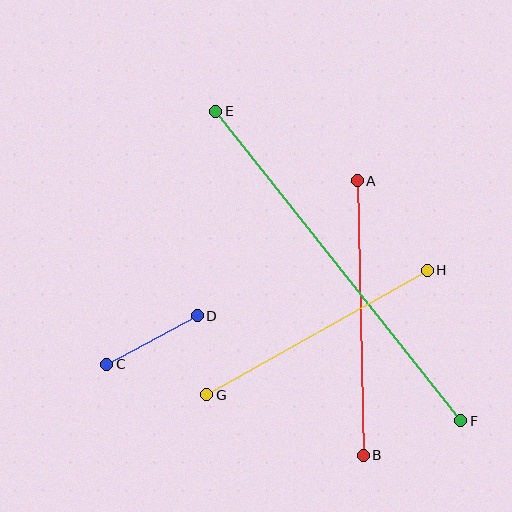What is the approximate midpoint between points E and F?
The midpoint is at approximately (338, 266) pixels.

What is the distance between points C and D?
The distance is approximately 103 pixels.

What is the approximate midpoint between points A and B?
The midpoint is at approximately (360, 318) pixels.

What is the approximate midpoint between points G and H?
The midpoint is at approximately (317, 332) pixels.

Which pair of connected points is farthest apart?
Points E and F are farthest apart.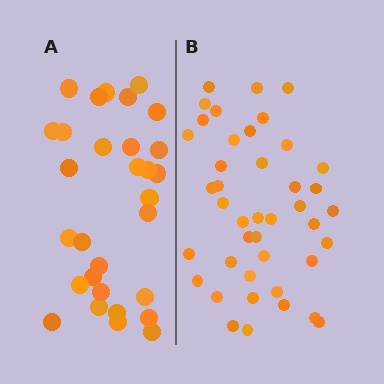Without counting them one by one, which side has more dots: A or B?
Region B (the right region) has more dots.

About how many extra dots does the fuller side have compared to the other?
Region B has roughly 12 or so more dots than region A.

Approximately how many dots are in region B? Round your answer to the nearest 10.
About 40 dots. (The exact count is 42, which rounds to 40.)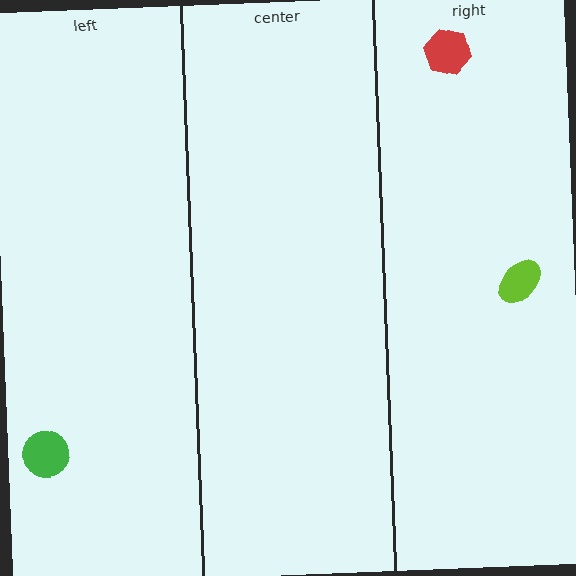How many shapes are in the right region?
2.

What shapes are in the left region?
The green circle.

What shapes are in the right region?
The red hexagon, the lime ellipse.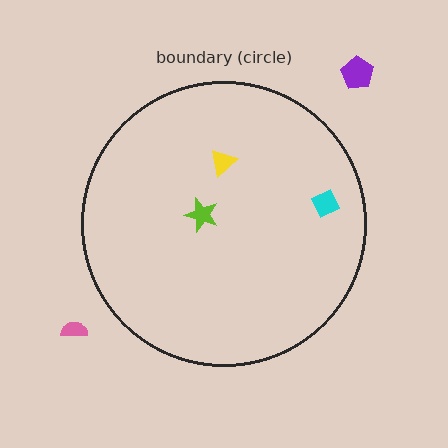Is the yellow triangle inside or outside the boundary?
Inside.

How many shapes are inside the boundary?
3 inside, 2 outside.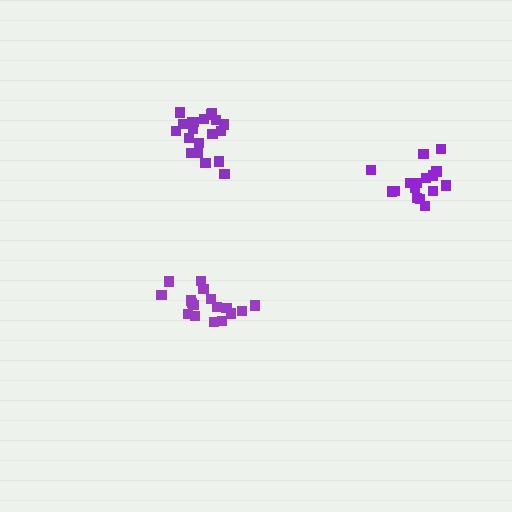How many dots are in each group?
Group 1: 17 dots, Group 2: 16 dots, Group 3: 20 dots (53 total).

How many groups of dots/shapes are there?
There are 3 groups.